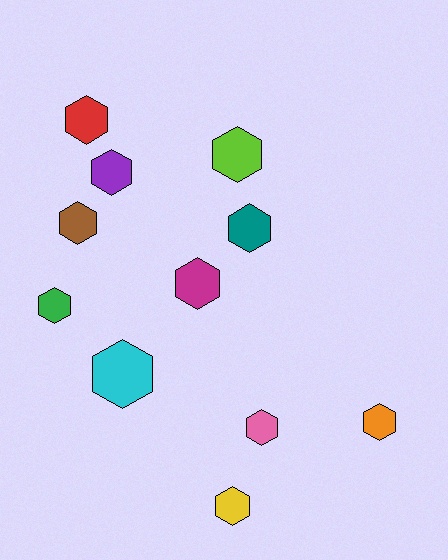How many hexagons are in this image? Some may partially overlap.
There are 11 hexagons.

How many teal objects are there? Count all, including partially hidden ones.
There is 1 teal object.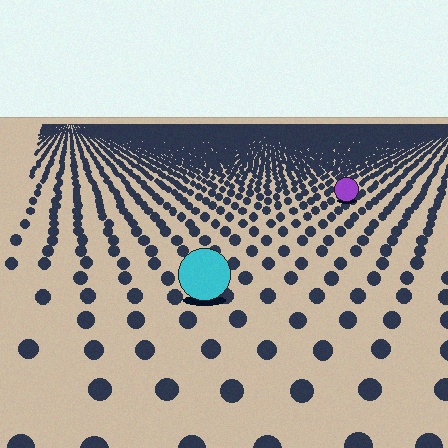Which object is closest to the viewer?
The cyan circle is closest. The texture marks near it are larger and more spread out.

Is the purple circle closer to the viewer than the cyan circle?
No. The cyan circle is closer — you can tell from the texture gradient: the ground texture is coarser near it.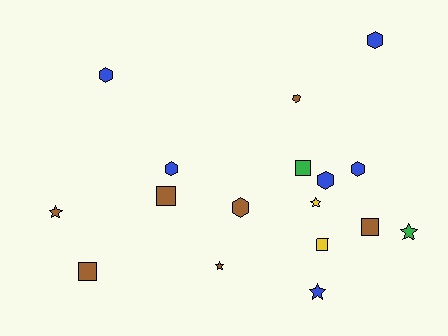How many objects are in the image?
There are 17 objects.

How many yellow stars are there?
There is 1 yellow star.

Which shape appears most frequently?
Hexagon, with 7 objects.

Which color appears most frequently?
Brown, with 7 objects.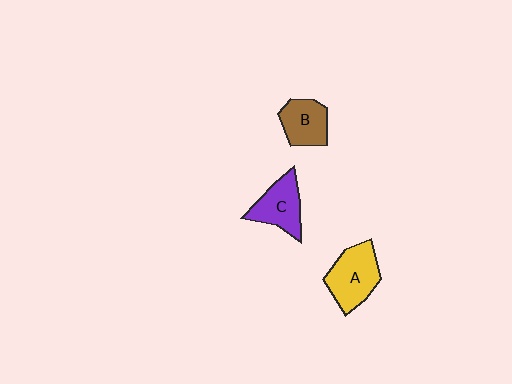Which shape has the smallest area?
Shape B (brown).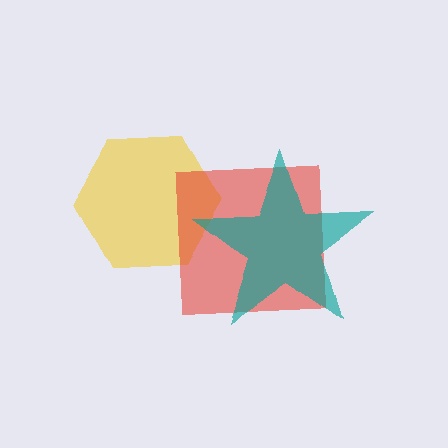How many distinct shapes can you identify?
There are 3 distinct shapes: a yellow hexagon, a red square, a teal star.